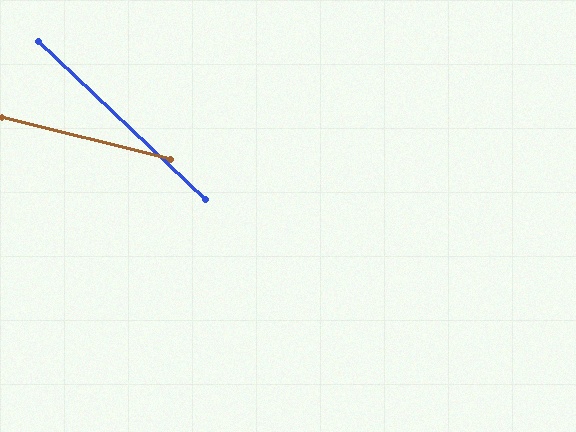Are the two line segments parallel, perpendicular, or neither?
Neither parallel nor perpendicular — they differ by about 29°.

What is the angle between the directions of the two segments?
Approximately 29 degrees.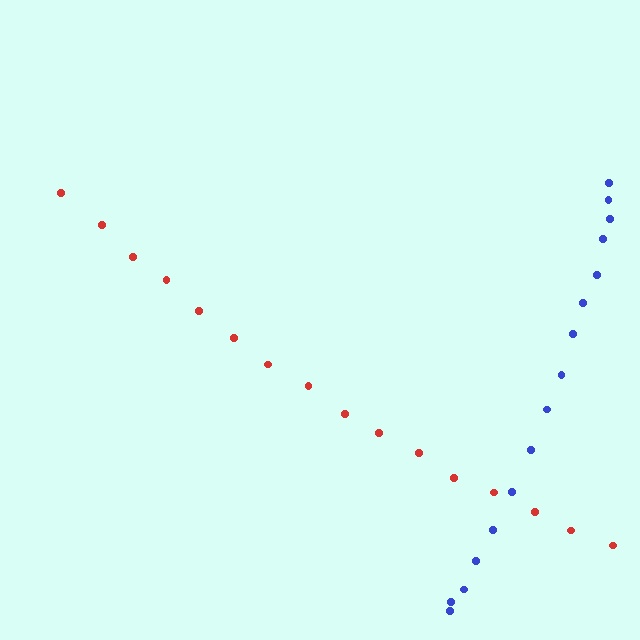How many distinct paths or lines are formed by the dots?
There are 2 distinct paths.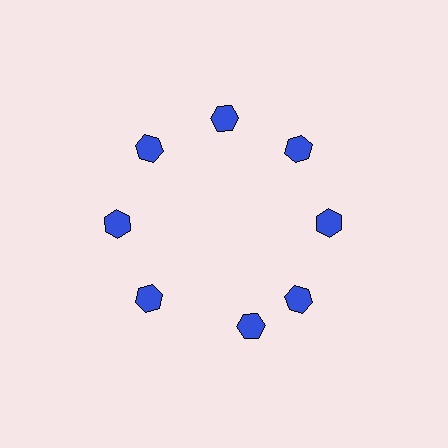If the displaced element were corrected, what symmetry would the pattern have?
It would have 8-fold rotational symmetry — the pattern would map onto itself every 45 degrees.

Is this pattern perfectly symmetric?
No. The 8 blue hexagons are arranged in a ring, but one element near the 6 o'clock position is rotated out of alignment along the ring, breaking the 8-fold rotational symmetry.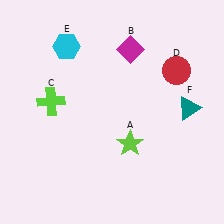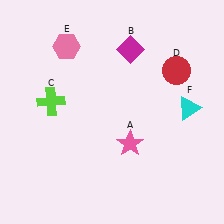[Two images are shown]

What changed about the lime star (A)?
In Image 1, A is lime. In Image 2, it changed to pink.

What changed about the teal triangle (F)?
In Image 1, F is teal. In Image 2, it changed to cyan.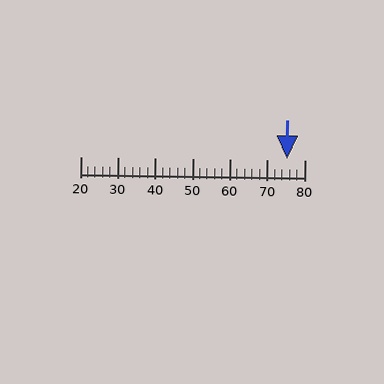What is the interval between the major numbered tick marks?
The major tick marks are spaced 10 units apart.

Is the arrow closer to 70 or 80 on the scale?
The arrow is closer to 80.